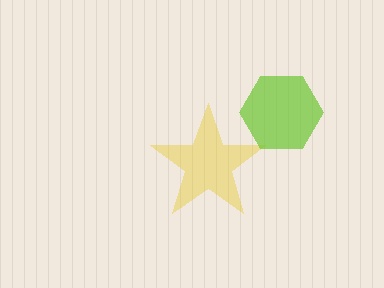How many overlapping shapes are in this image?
There are 2 overlapping shapes in the image.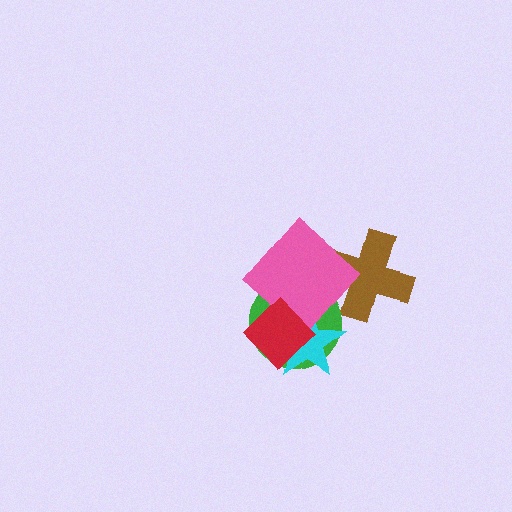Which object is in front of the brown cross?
The pink diamond is in front of the brown cross.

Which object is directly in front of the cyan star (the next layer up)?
The pink diamond is directly in front of the cyan star.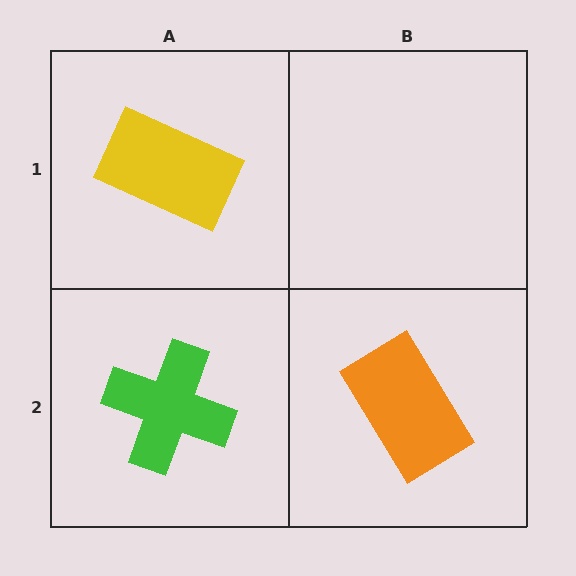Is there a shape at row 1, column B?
No, that cell is empty.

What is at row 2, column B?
An orange rectangle.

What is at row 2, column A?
A green cross.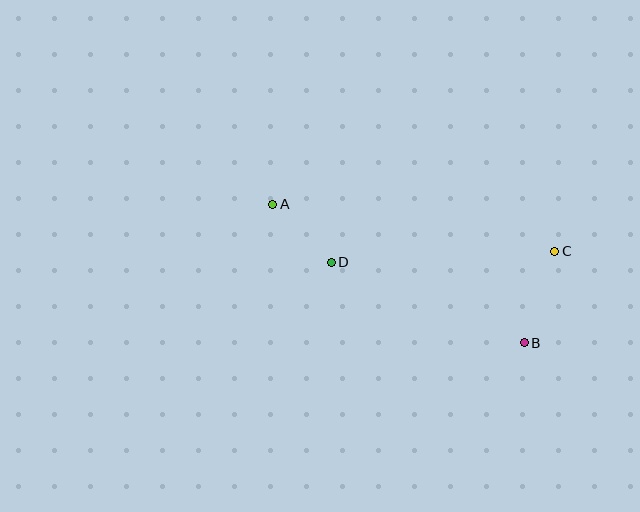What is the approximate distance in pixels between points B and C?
The distance between B and C is approximately 97 pixels.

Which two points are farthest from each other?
Points A and B are farthest from each other.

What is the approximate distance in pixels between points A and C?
The distance between A and C is approximately 286 pixels.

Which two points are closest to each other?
Points A and D are closest to each other.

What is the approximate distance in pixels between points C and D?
The distance between C and D is approximately 224 pixels.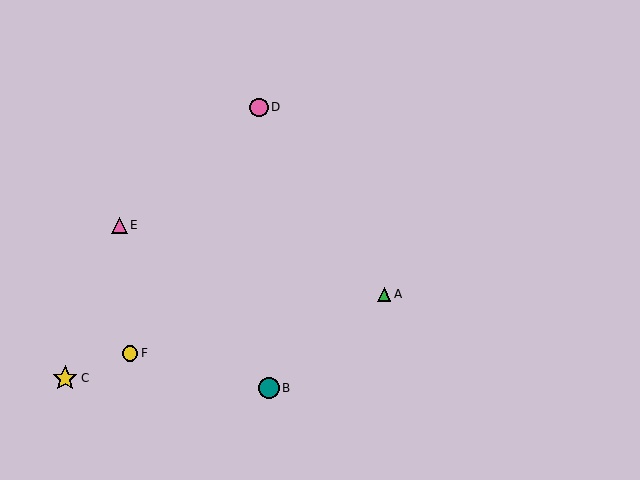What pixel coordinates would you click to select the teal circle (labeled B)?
Click at (269, 388) to select the teal circle B.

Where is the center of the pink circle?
The center of the pink circle is at (259, 107).